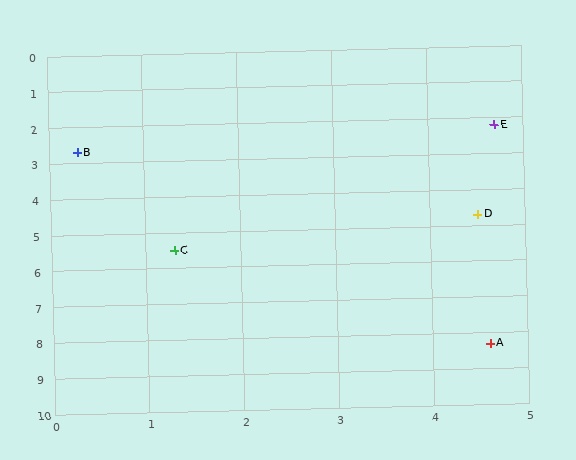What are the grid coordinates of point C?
Point C is at approximately (1.3, 5.5).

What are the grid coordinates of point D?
Point D is at approximately (4.5, 4.7).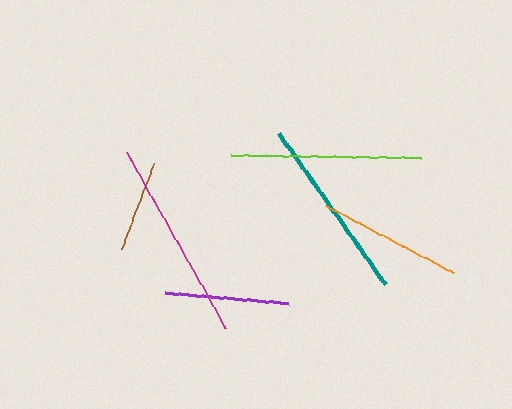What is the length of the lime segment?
The lime segment is approximately 191 pixels long.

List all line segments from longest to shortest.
From longest to shortest: magenta, lime, teal, orange, purple, brown.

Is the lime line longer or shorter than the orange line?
The lime line is longer than the orange line.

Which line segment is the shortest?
The brown line is the shortest at approximately 92 pixels.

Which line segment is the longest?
The magenta line is the longest at approximately 203 pixels.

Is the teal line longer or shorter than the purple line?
The teal line is longer than the purple line.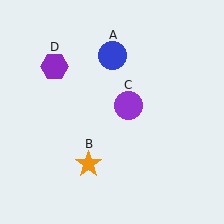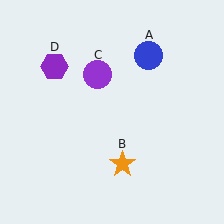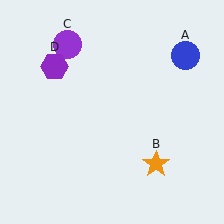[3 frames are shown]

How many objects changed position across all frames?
3 objects changed position: blue circle (object A), orange star (object B), purple circle (object C).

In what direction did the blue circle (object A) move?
The blue circle (object A) moved right.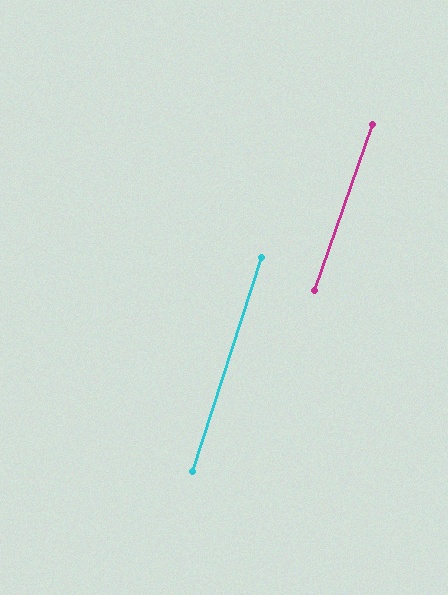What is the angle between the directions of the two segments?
Approximately 1 degree.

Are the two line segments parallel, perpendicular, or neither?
Parallel — their directions differ by only 1.4°.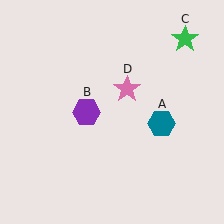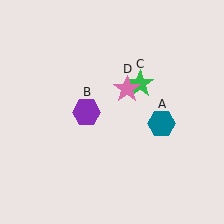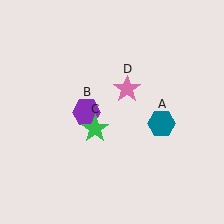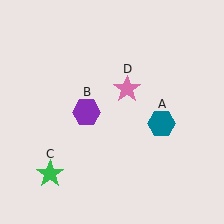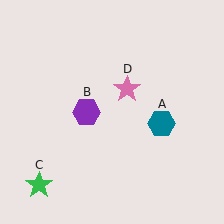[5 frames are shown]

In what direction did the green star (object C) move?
The green star (object C) moved down and to the left.